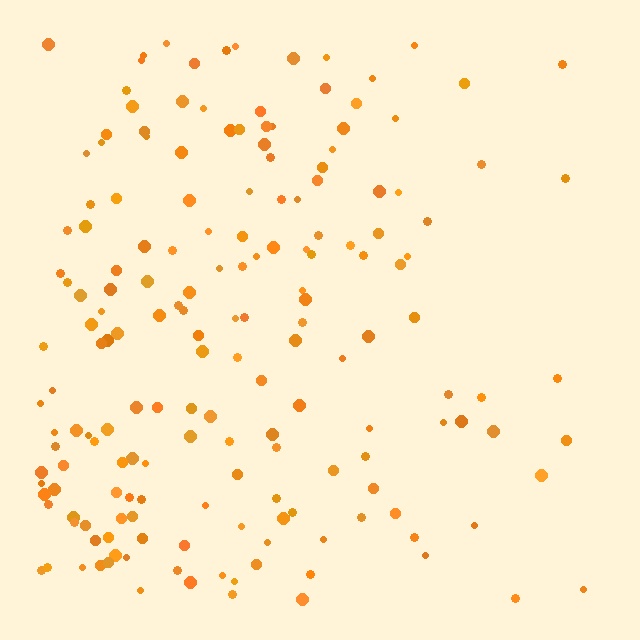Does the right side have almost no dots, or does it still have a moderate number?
Still a moderate number, just noticeably fewer than the left.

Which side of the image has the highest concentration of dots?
The left.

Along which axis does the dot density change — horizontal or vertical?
Horizontal.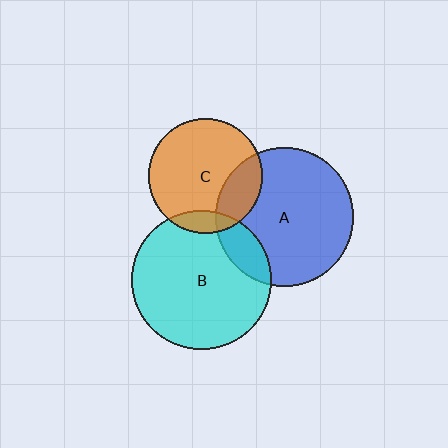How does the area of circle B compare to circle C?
Approximately 1.5 times.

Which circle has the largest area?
Circle B (cyan).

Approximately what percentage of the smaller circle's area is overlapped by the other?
Approximately 15%.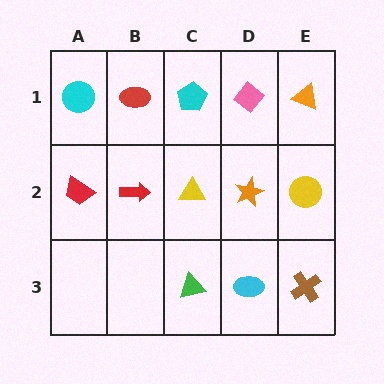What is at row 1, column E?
An orange triangle.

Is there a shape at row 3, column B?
No, that cell is empty.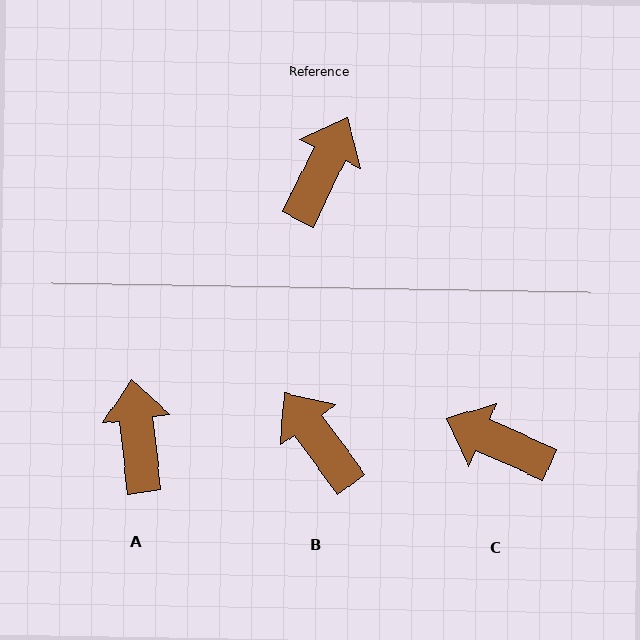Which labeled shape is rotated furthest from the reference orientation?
C, about 92 degrees away.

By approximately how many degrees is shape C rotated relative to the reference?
Approximately 92 degrees counter-clockwise.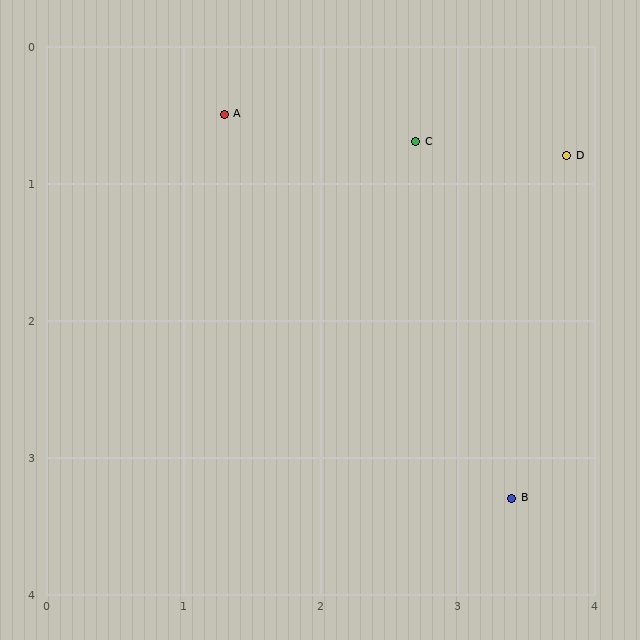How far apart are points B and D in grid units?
Points B and D are about 2.5 grid units apart.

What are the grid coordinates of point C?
Point C is at approximately (2.7, 0.7).